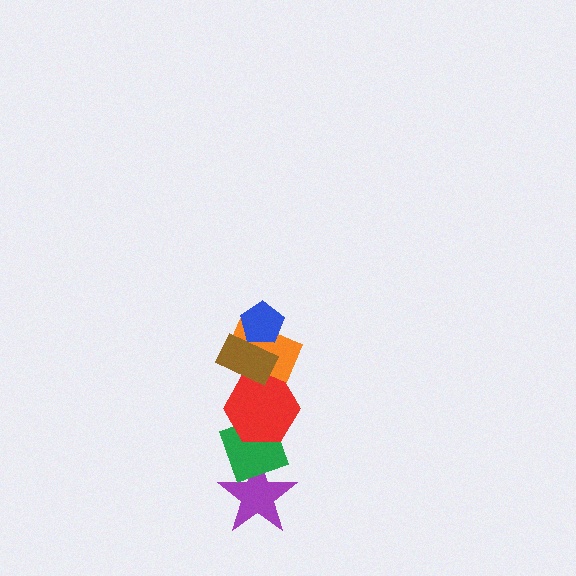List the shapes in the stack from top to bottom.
From top to bottom: the blue pentagon, the brown rectangle, the orange rectangle, the red hexagon, the green diamond, the purple star.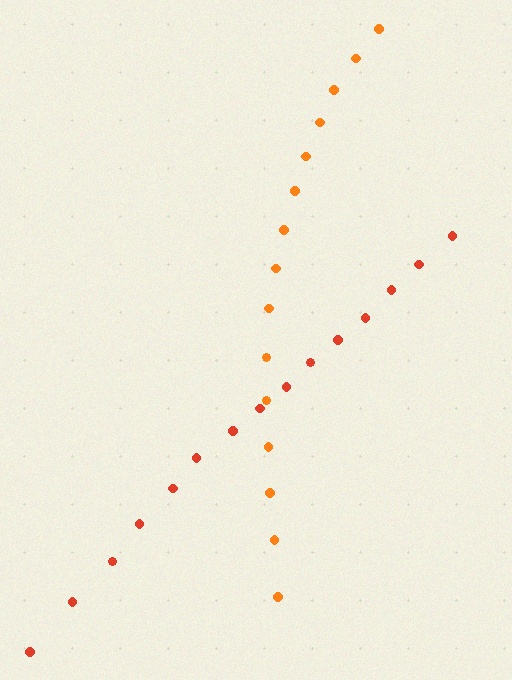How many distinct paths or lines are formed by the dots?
There are 2 distinct paths.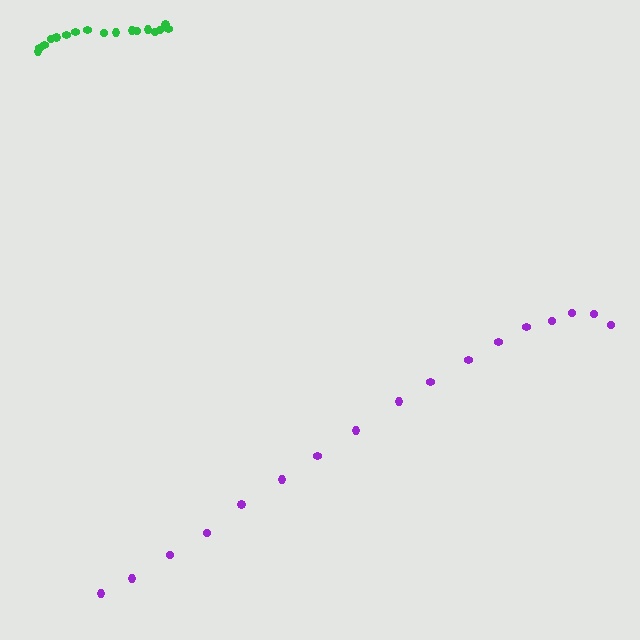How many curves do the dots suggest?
There are 2 distinct paths.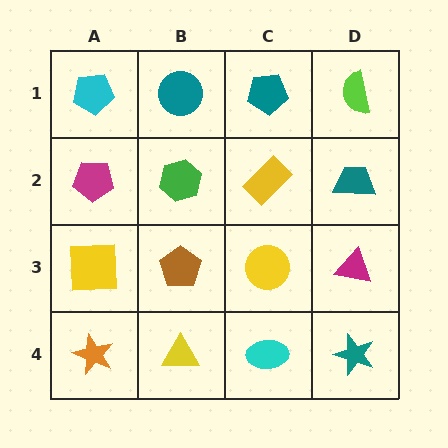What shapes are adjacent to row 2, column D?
A lime semicircle (row 1, column D), a magenta triangle (row 3, column D), a yellow rectangle (row 2, column C).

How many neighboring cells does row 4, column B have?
3.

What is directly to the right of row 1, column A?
A teal circle.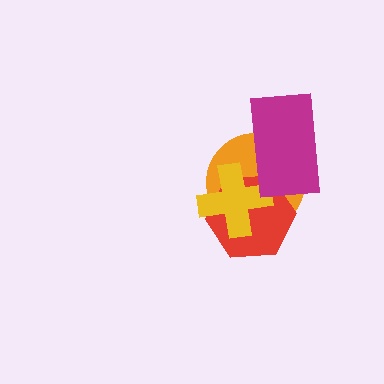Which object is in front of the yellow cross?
The magenta rectangle is in front of the yellow cross.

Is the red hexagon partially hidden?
Yes, it is partially covered by another shape.